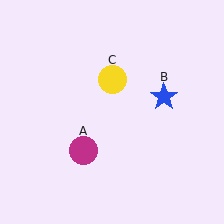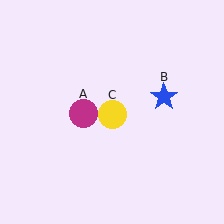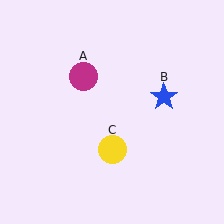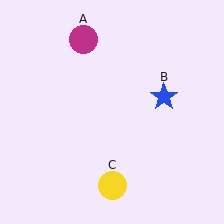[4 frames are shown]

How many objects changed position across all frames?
2 objects changed position: magenta circle (object A), yellow circle (object C).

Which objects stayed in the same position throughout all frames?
Blue star (object B) remained stationary.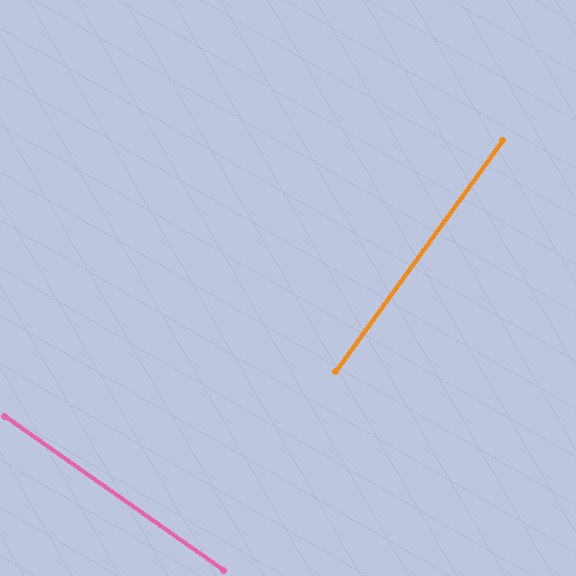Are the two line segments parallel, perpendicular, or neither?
Perpendicular — they meet at approximately 89°.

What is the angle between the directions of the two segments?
Approximately 89 degrees.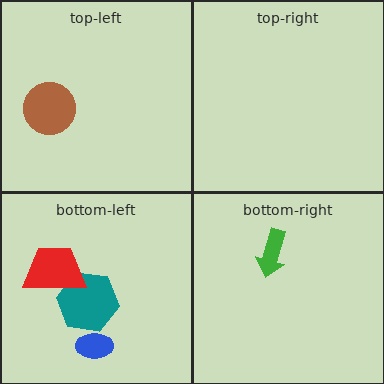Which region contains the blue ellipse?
The bottom-left region.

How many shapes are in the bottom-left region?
3.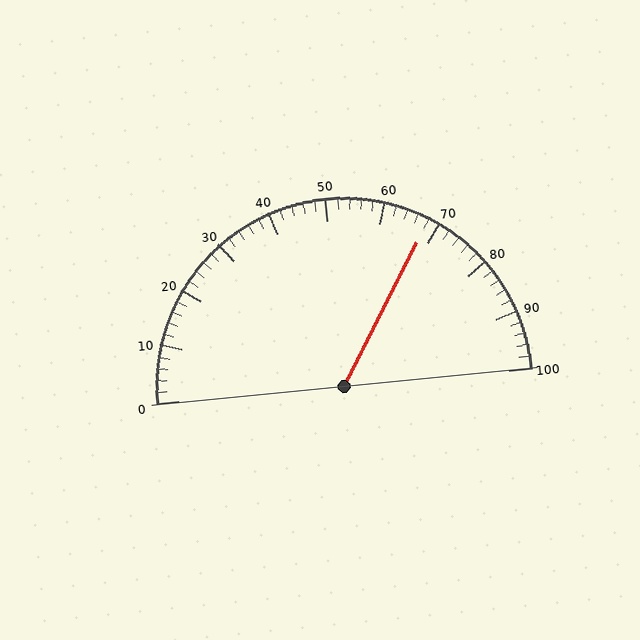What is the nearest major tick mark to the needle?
The nearest major tick mark is 70.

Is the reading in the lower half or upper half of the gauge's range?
The reading is in the upper half of the range (0 to 100).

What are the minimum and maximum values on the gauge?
The gauge ranges from 0 to 100.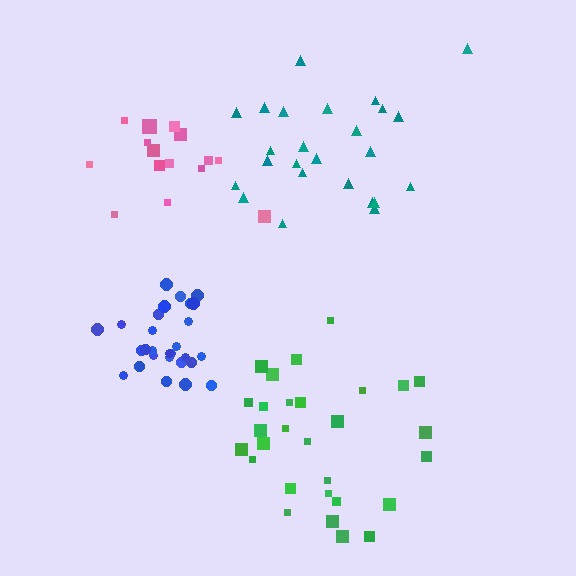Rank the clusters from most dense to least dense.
blue, teal, pink, green.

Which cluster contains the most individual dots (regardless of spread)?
Green (29).